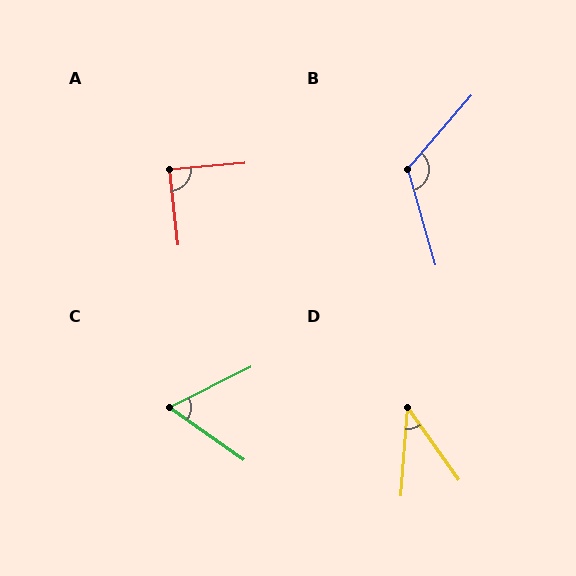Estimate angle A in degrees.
Approximately 88 degrees.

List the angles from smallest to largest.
D (40°), C (62°), A (88°), B (123°).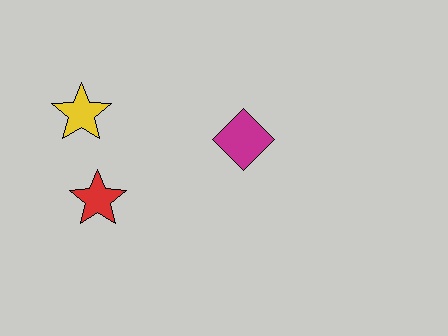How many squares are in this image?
There are no squares.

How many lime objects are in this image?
There are no lime objects.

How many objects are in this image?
There are 3 objects.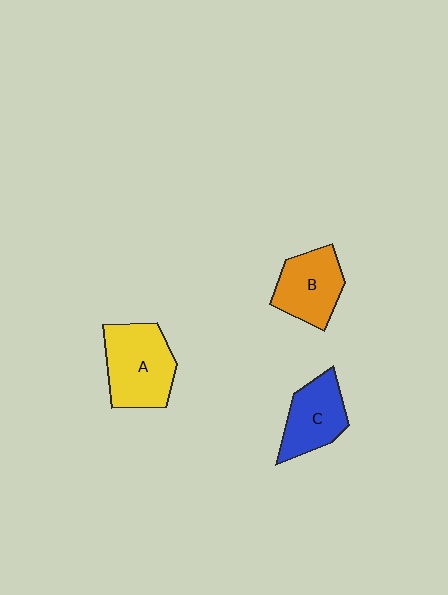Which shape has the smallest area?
Shape C (blue).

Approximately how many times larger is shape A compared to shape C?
Approximately 1.3 times.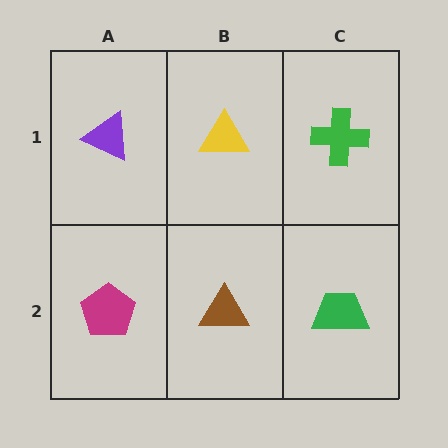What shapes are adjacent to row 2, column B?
A yellow triangle (row 1, column B), a magenta pentagon (row 2, column A), a green trapezoid (row 2, column C).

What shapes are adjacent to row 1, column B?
A brown triangle (row 2, column B), a purple triangle (row 1, column A), a green cross (row 1, column C).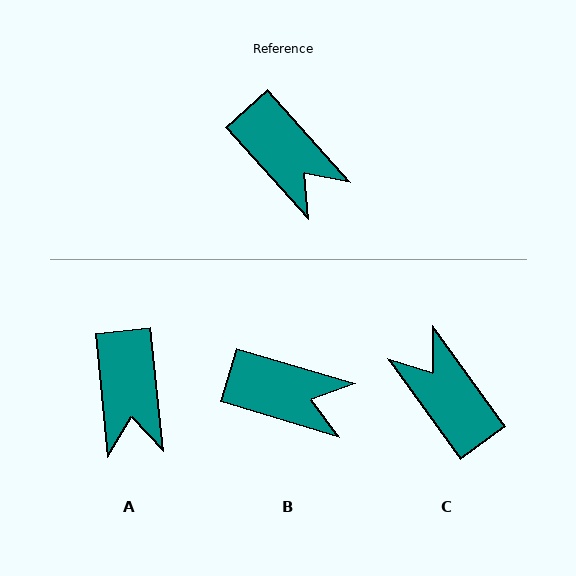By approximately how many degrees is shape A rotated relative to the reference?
Approximately 36 degrees clockwise.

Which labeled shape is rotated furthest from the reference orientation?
C, about 174 degrees away.